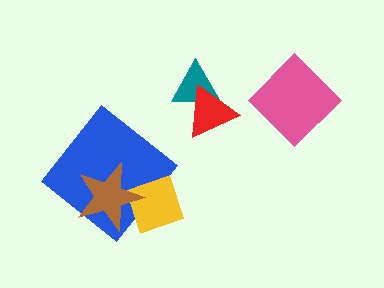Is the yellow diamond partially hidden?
Yes, it is partially covered by another shape.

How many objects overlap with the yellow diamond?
2 objects overlap with the yellow diamond.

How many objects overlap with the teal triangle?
1 object overlaps with the teal triangle.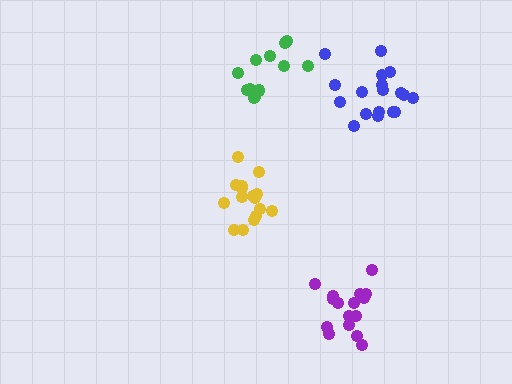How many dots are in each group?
Group 1: 18 dots, Group 2: 12 dots, Group 3: 16 dots, Group 4: 16 dots (62 total).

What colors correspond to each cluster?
The clusters are colored: blue, green, purple, yellow.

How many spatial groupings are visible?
There are 4 spatial groupings.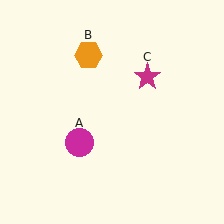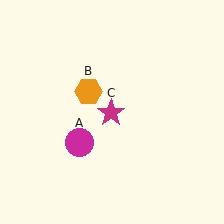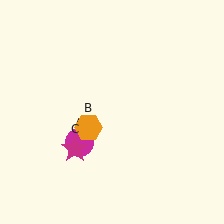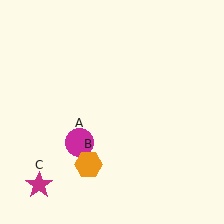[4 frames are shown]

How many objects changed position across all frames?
2 objects changed position: orange hexagon (object B), magenta star (object C).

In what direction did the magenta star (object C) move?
The magenta star (object C) moved down and to the left.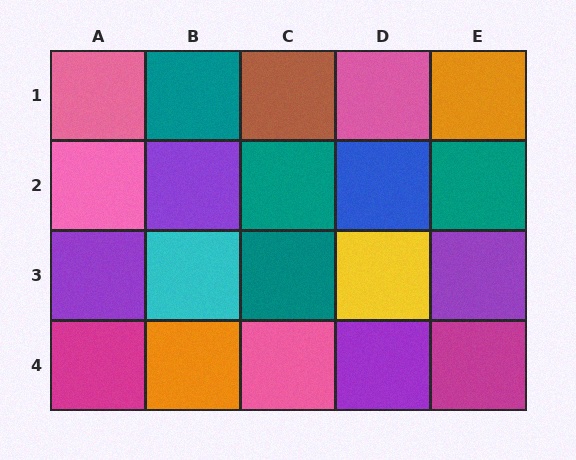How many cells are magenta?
2 cells are magenta.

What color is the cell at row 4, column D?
Purple.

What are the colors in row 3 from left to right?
Purple, cyan, teal, yellow, purple.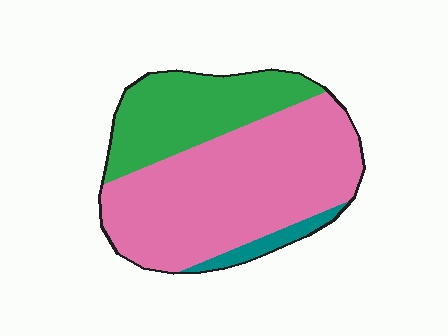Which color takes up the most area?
Pink, at roughly 65%.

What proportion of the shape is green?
Green covers roughly 30% of the shape.